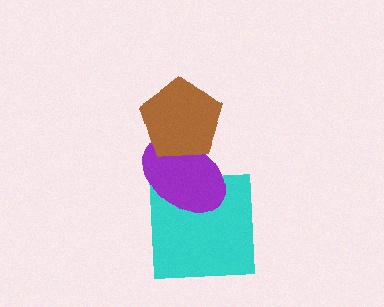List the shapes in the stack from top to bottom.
From top to bottom: the brown pentagon, the purple ellipse, the cyan square.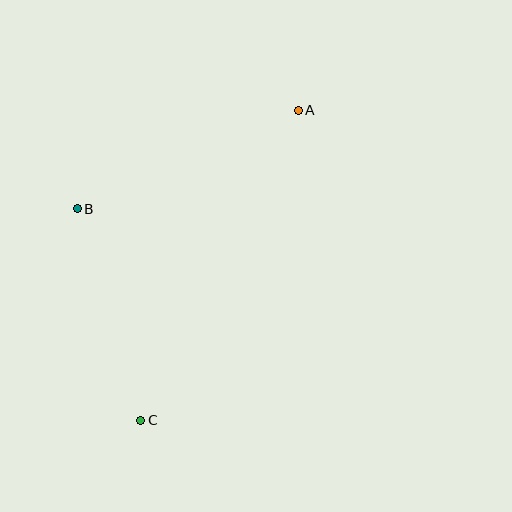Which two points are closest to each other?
Points B and C are closest to each other.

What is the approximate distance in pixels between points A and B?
The distance between A and B is approximately 242 pixels.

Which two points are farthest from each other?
Points A and C are farthest from each other.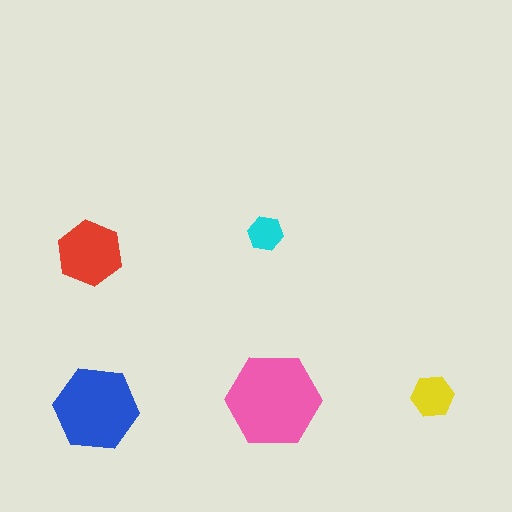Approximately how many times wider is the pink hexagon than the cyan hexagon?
About 2.5 times wider.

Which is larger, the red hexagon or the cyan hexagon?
The red one.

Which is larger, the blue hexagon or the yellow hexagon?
The blue one.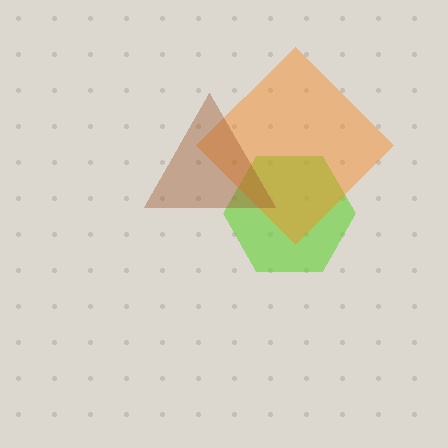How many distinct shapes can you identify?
There are 3 distinct shapes: a lime hexagon, an orange diamond, a brown triangle.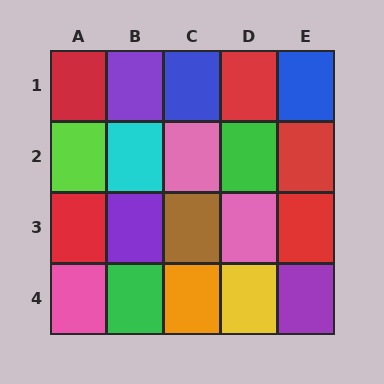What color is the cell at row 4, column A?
Pink.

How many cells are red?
5 cells are red.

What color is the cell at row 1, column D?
Red.